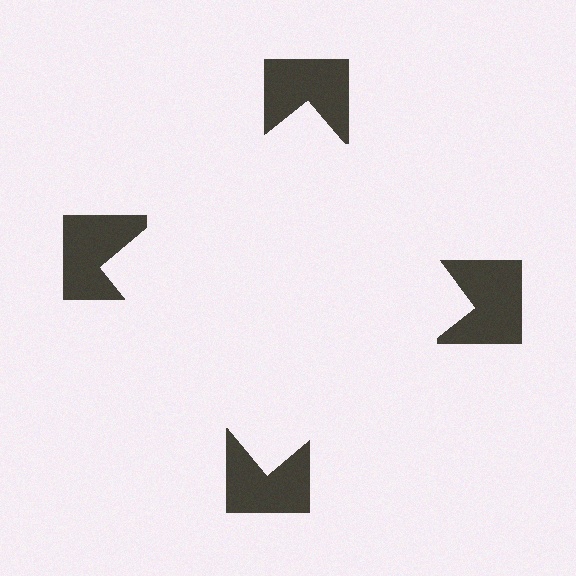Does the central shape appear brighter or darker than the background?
It typically appears slightly brighter than the background, even though no actual brightness change is drawn.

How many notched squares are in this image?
There are 4 — one at each vertex of the illusory square.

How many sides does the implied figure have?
4 sides.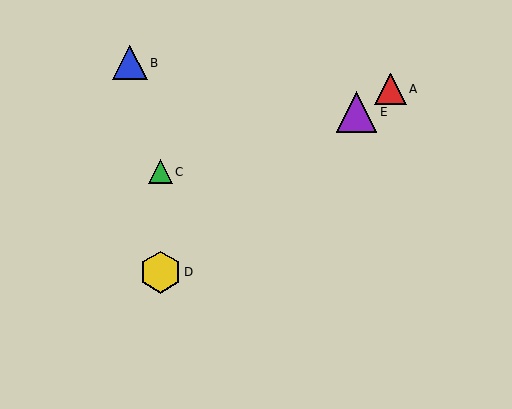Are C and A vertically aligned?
No, C is at x≈160 and A is at x≈391.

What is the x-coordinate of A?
Object A is at x≈391.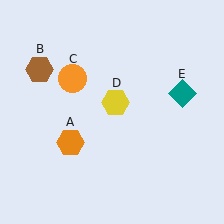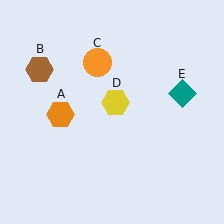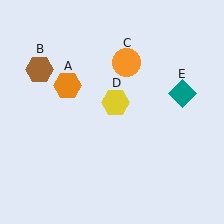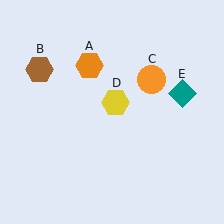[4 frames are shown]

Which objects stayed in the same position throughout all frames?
Brown hexagon (object B) and yellow hexagon (object D) and teal diamond (object E) remained stationary.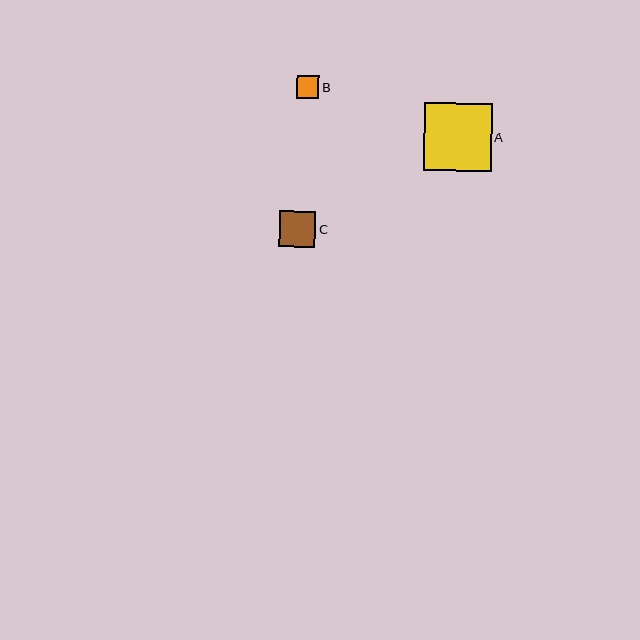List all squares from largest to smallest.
From largest to smallest: A, C, B.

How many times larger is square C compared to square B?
Square C is approximately 1.6 times the size of square B.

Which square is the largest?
Square A is the largest with a size of approximately 68 pixels.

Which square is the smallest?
Square B is the smallest with a size of approximately 22 pixels.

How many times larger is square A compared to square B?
Square A is approximately 3.0 times the size of square B.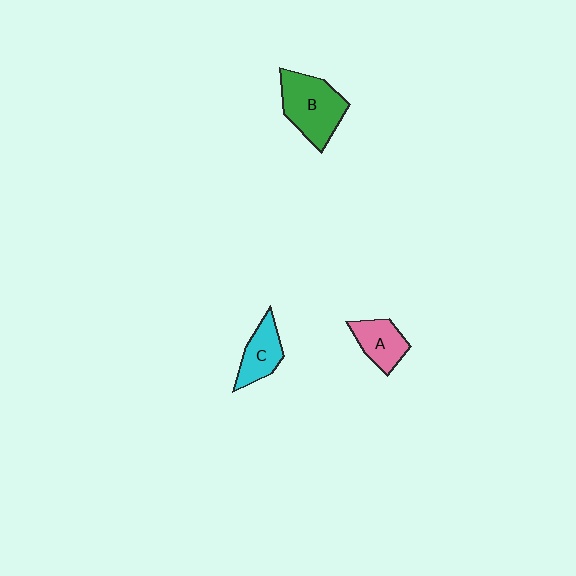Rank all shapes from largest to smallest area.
From largest to smallest: B (green), C (cyan), A (pink).